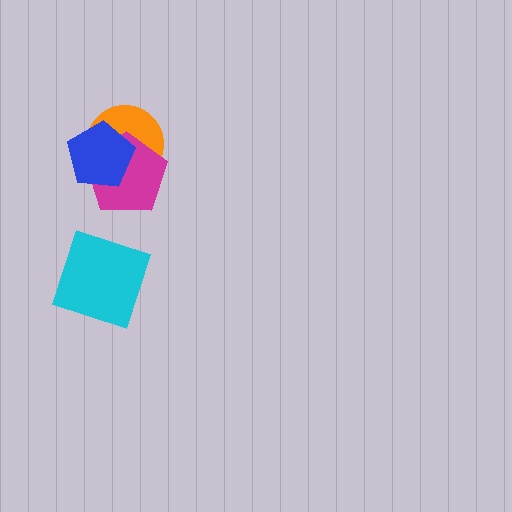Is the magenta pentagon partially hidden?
Yes, it is partially covered by another shape.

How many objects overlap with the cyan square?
0 objects overlap with the cyan square.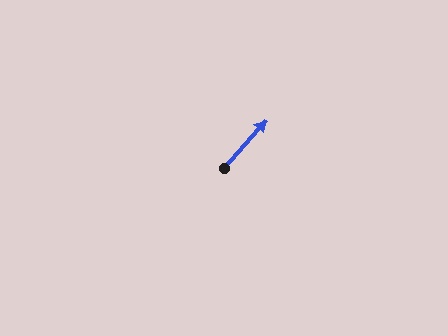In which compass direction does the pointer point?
Northeast.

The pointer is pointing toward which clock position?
Roughly 1 o'clock.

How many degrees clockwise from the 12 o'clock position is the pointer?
Approximately 41 degrees.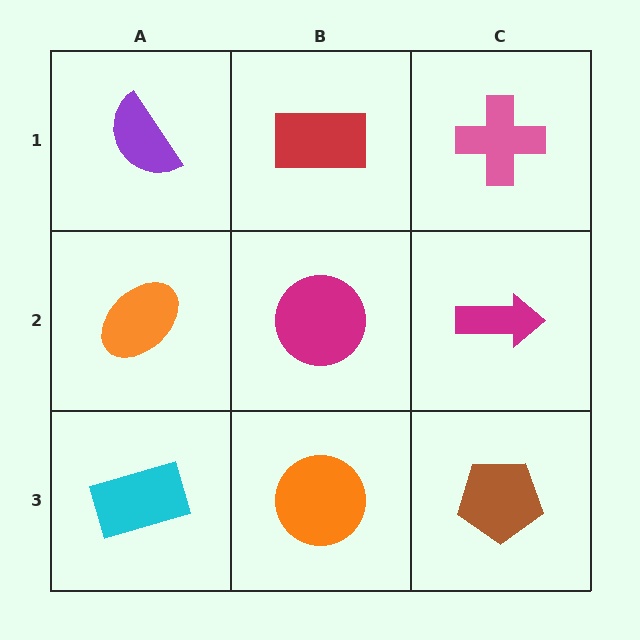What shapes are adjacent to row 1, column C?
A magenta arrow (row 2, column C), a red rectangle (row 1, column B).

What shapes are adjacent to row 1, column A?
An orange ellipse (row 2, column A), a red rectangle (row 1, column B).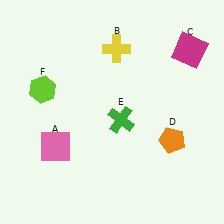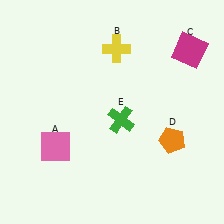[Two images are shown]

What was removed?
The lime hexagon (F) was removed in Image 2.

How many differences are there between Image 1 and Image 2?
There is 1 difference between the two images.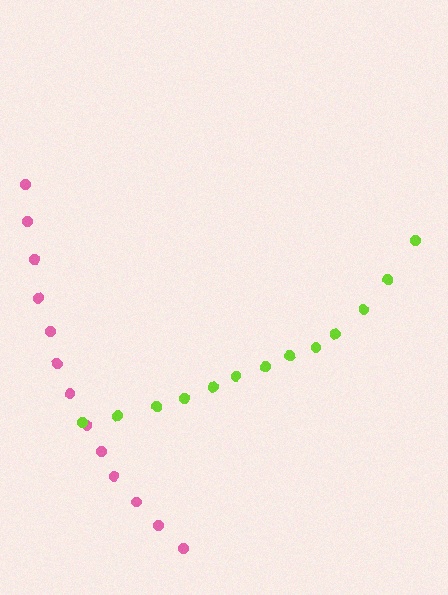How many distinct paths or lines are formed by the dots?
There are 2 distinct paths.